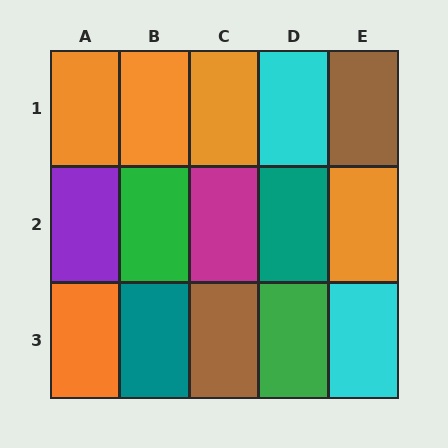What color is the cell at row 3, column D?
Green.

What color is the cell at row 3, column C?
Brown.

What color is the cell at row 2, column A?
Purple.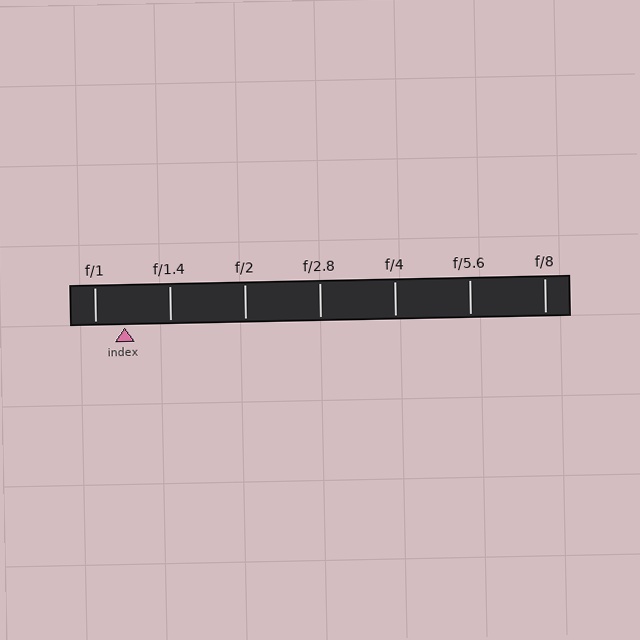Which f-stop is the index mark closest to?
The index mark is closest to f/1.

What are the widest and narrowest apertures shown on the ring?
The widest aperture shown is f/1 and the narrowest is f/8.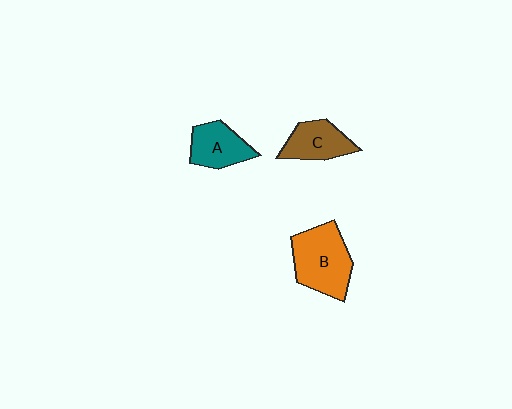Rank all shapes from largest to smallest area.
From largest to smallest: B (orange), C (brown), A (teal).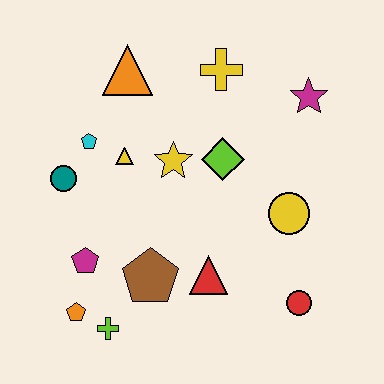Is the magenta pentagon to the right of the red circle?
No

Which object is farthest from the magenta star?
The orange pentagon is farthest from the magenta star.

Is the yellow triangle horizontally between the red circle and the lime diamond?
No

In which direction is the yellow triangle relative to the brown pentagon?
The yellow triangle is above the brown pentagon.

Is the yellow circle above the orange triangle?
No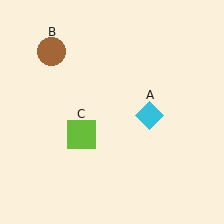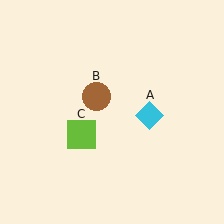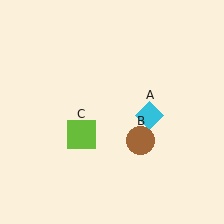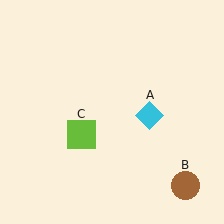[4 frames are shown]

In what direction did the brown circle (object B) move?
The brown circle (object B) moved down and to the right.